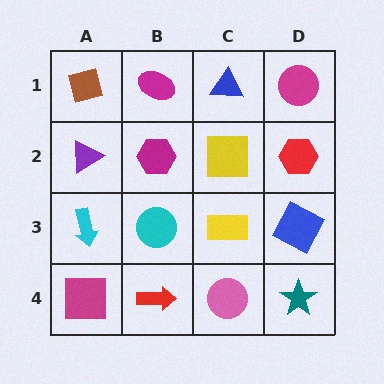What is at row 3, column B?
A cyan circle.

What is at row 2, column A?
A purple triangle.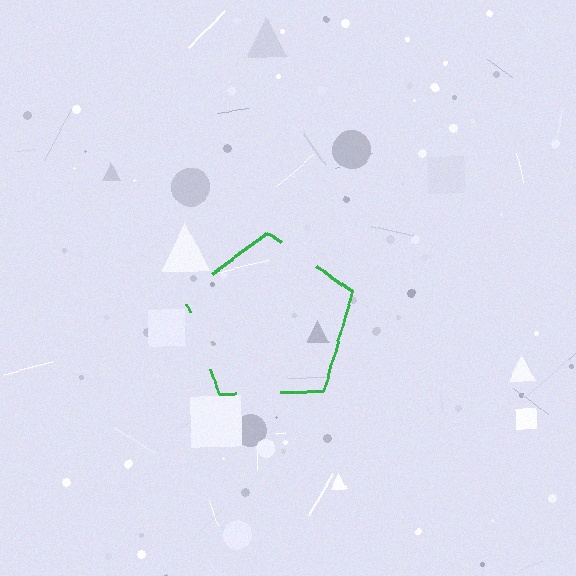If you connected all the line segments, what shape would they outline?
They would outline a pentagon.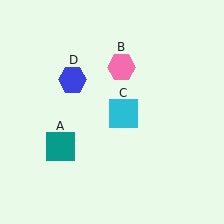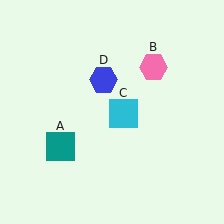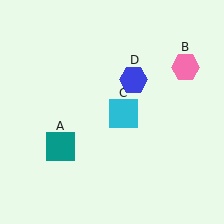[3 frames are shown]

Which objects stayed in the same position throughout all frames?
Teal square (object A) and cyan square (object C) remained stationary.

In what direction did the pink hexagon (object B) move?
The pink hexagon (object B) moved right.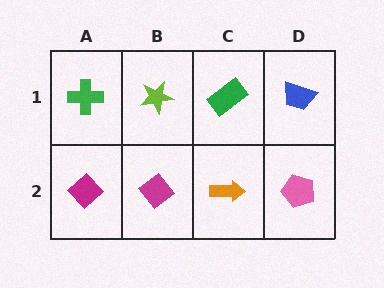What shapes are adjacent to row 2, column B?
A lime star (row 1, column B), a magenta diamond (row 2, column A), an orange arrow (row 2, column C).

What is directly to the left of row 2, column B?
A magenta diamond.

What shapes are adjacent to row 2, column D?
A blue trapezoid (row 1, column D), an orange arrow (row 2, column C).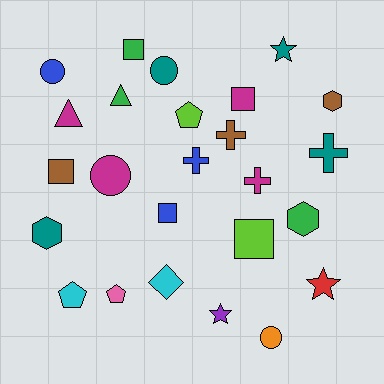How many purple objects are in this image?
There is 1 purple object.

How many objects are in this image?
There are 25 objects.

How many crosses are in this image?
There are 4 crosses.